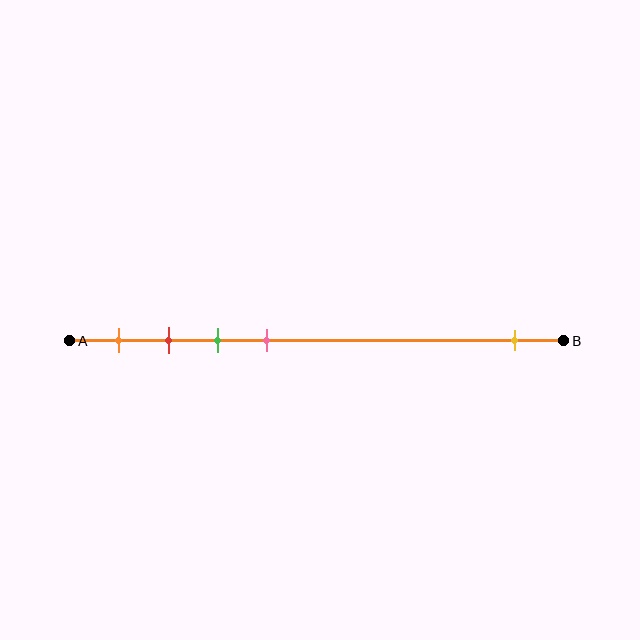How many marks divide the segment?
There are 5 marks dividing the segment.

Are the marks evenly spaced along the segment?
No, the marks are not evenly spaced.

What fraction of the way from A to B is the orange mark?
The orange mark is approximately 10% (0.1) of the way from A to B.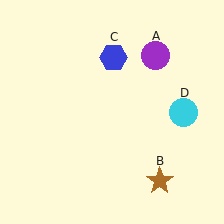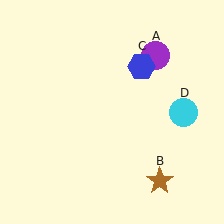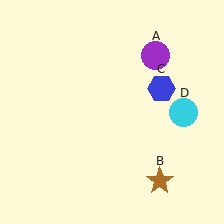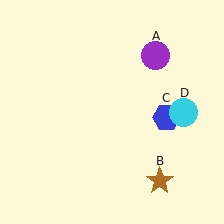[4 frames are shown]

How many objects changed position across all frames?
1 object changed position: blue hexagon (object C).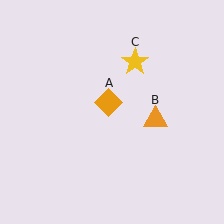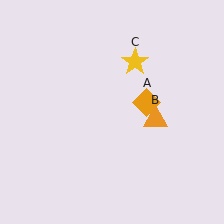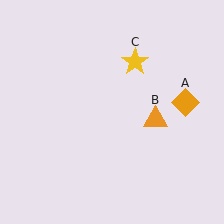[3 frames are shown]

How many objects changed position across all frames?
1 object changed position: orange diamond (object A).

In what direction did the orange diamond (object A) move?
The orange diamond (object A) moved right.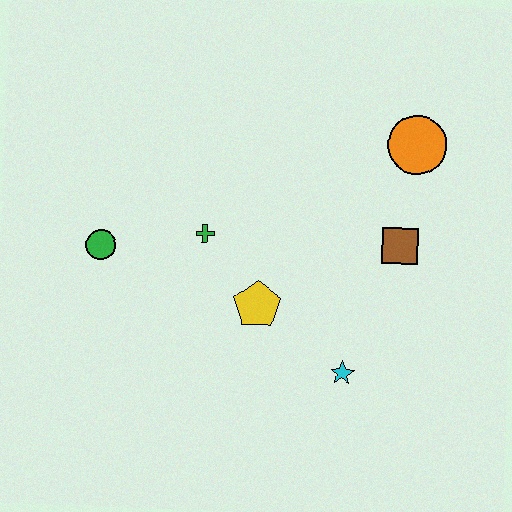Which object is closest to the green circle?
The green cross is closest to the green circle.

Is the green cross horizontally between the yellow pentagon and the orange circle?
No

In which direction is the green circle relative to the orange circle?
The green circle is to the left of the orange circle.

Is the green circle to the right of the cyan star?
No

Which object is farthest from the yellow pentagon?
The orange circle is farthest from the yellow pentagon.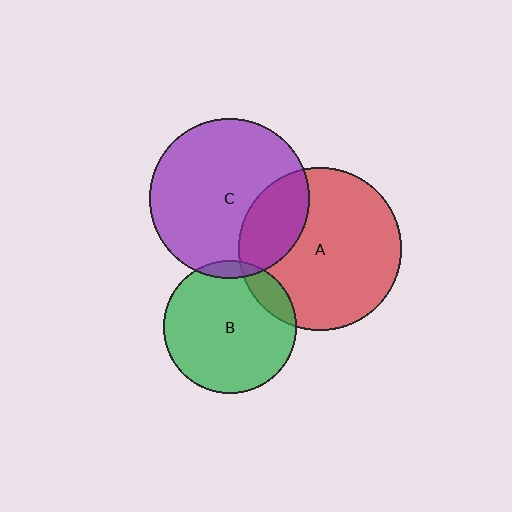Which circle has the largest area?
Circle A (red).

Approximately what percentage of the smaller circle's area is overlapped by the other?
Approximately 5%.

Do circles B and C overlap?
Yes.